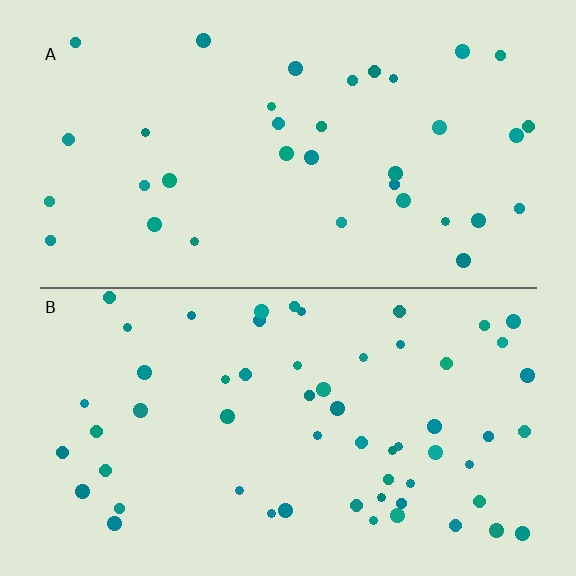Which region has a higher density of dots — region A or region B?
B (the bottom).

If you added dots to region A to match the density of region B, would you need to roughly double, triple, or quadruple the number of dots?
Approximately double.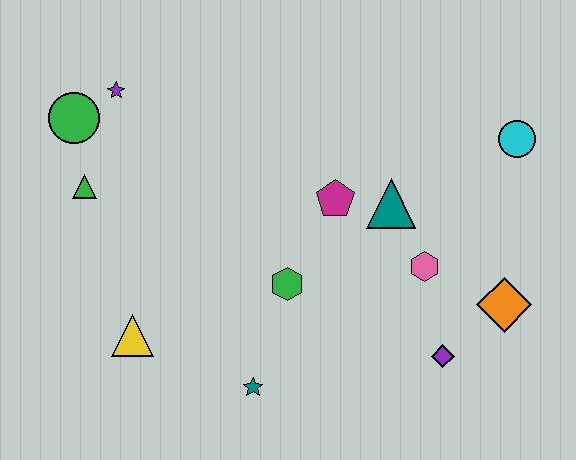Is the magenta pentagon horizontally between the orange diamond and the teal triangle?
No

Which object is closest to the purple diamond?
The orange diamond is closest to the purple diamond.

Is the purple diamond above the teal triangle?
No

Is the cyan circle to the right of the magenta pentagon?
Yes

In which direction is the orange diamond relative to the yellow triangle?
The orange diamond is to the right of the yellow triangle.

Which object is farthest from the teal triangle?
The green circle is farthest from the teal triangle.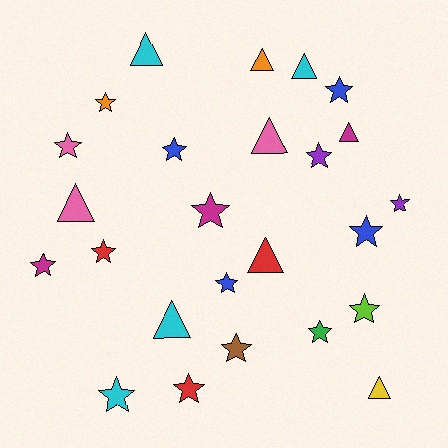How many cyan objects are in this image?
There are 4 cyan objects.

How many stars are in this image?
There are 16 stars.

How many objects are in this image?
There are 25 objects.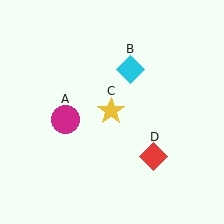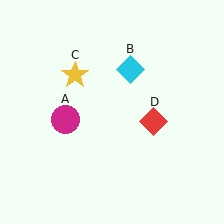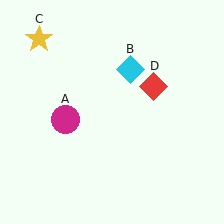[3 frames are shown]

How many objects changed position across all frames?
2 objects changed position: yellow star (object C), red diamond (object D).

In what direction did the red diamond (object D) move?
The red diamond (object D) moved up.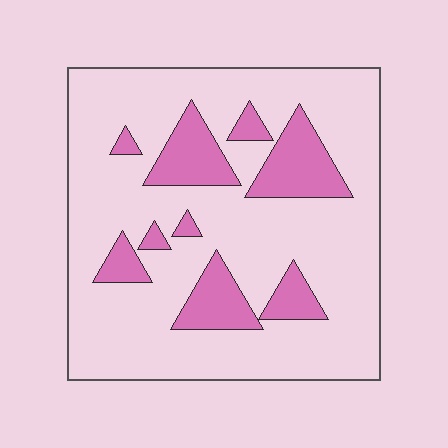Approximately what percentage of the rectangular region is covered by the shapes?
Approximately 20%.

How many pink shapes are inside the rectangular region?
9.